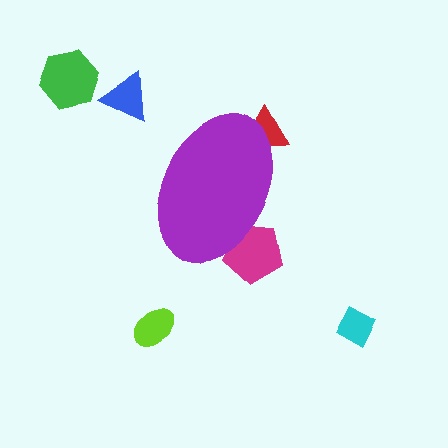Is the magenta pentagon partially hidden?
Yes, the magenta pentagon is partially hidden behind the purple ellipse.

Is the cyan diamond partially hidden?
No, the cyan diamond is fully visible.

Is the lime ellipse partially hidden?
No, the lime ellipse is fully visible.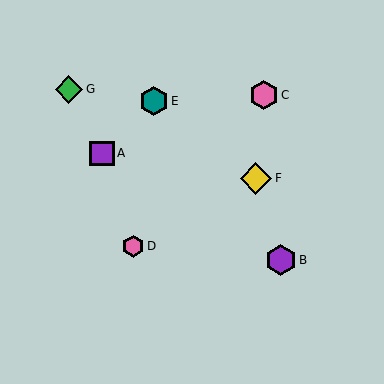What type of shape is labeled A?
Shape A is a purple square.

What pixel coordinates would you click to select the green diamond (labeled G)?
Click at (69, 89) to select the green diamond G.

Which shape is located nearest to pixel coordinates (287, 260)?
The purple hexagon (labeled B) at (281, 260) is nearest to that location.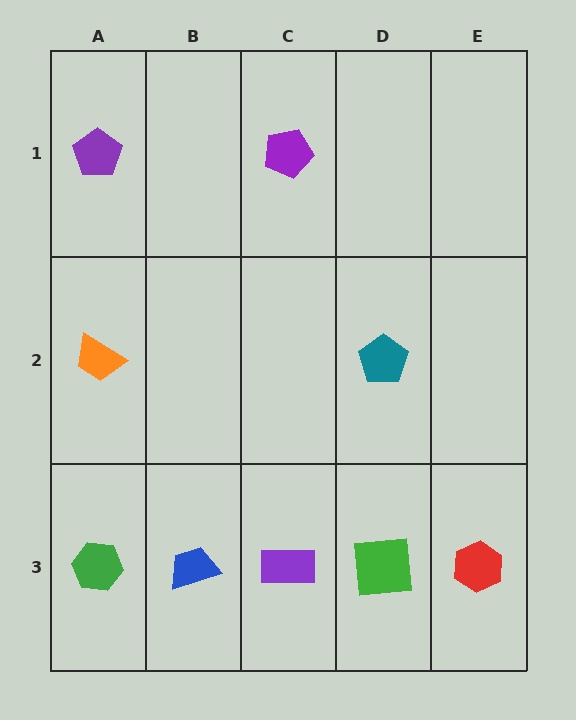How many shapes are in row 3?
5 shapes.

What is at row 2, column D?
A teal pentagon.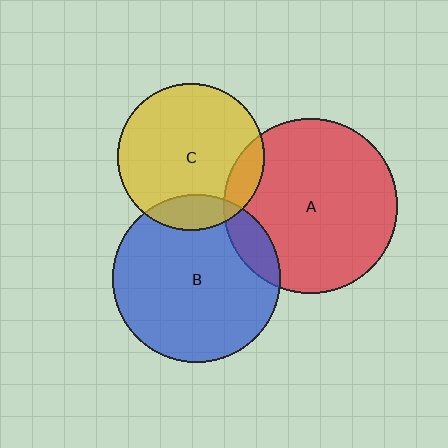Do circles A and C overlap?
Yes.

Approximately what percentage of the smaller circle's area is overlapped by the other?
Approximately 10%.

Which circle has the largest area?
Circle A (red).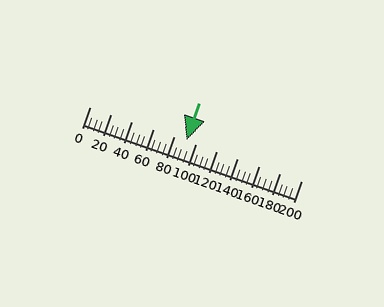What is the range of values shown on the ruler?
The ruler shows values from 0 to 200.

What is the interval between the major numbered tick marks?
The major tick marks are spaced 20 units apart.